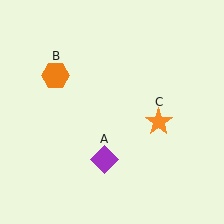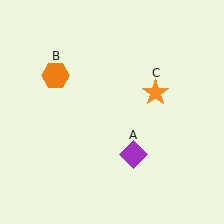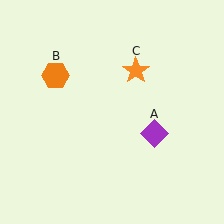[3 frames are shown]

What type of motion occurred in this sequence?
The purple diamond (object A), orange star (object C) rotated counterclockwise around the center of the scene.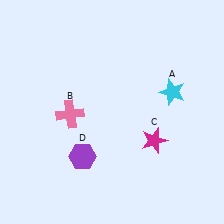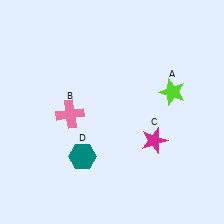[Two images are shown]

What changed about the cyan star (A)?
In Image 1, A is cyan. In Image 2, it changed to lime.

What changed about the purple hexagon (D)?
In Image 1, D is purple. In Image 2, it changed to teal.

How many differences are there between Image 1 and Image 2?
There are 2 differences between the two images.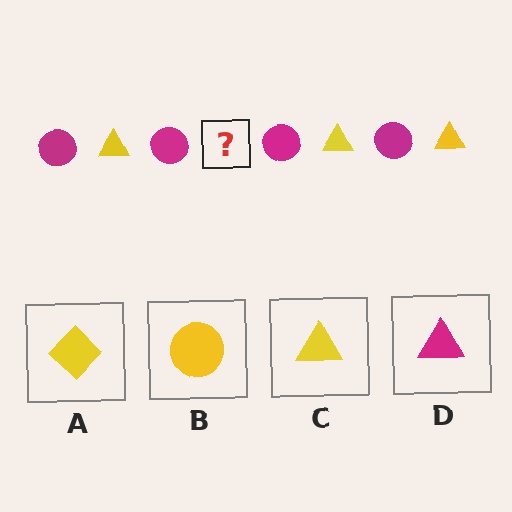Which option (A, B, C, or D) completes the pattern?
C.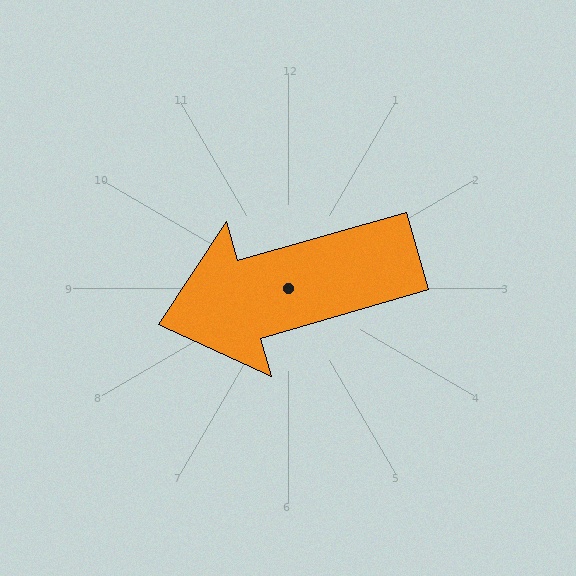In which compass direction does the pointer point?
West.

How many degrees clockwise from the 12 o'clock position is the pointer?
Approximately 254 degrees.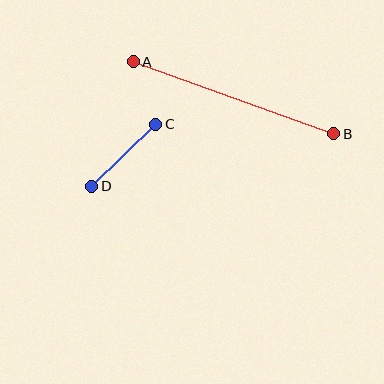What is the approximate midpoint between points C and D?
The midpoint is at approximately (124, 155) pixels.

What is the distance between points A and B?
The distance is approximately 213 pixels.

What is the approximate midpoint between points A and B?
The midpoint is at approximately (233, 98) pixels.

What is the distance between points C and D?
The distance is approximately 89 pixels.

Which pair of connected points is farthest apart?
Points A and B are farthest apart.